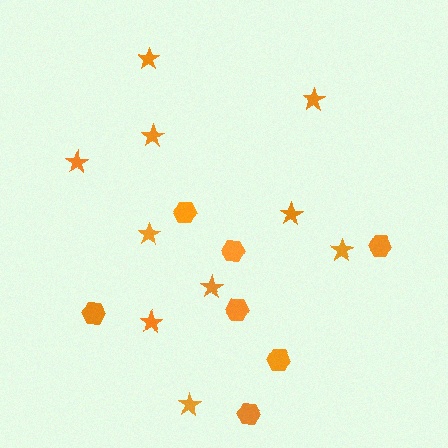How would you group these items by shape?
There are 2 groups: one group of hexagons (7) and one group of stars (10).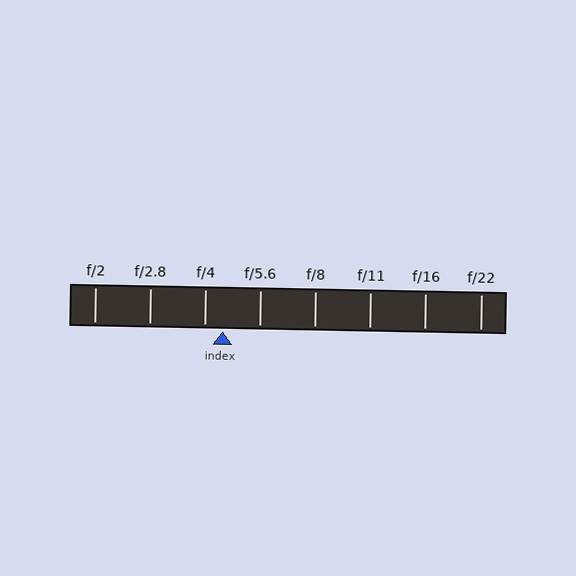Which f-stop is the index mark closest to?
The index mark is closest to f/4.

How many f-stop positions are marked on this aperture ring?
There are 8 f-stop positions marked.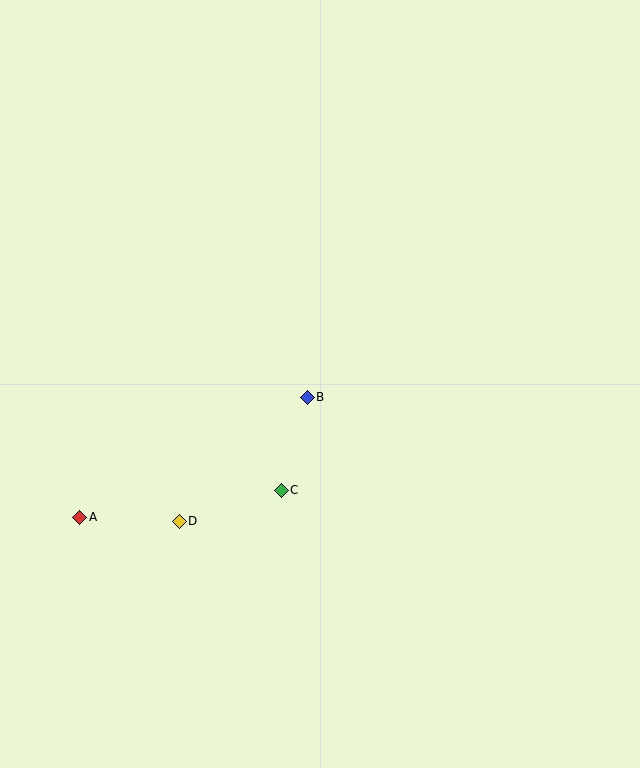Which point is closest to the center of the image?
Point B at (307, 397) is closest to the center.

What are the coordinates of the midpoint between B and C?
The midpoint between B and C is at (294, 444).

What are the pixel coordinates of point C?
Point C is at (281, 490).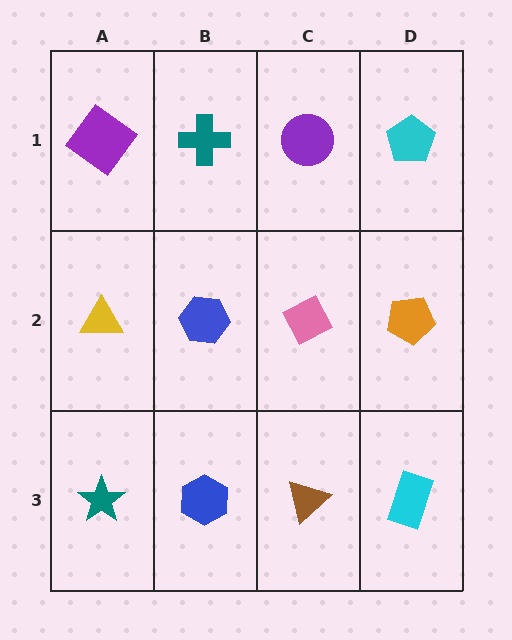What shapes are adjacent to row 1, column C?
A pink diamond (row 2, column C), a teal cross (row 1, column B), a cyan pentagon (row 1, column D).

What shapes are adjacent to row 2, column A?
A purple diamond (row 1, column A), a teal star (row 3, column A), a blue hexagon (row 2, column B).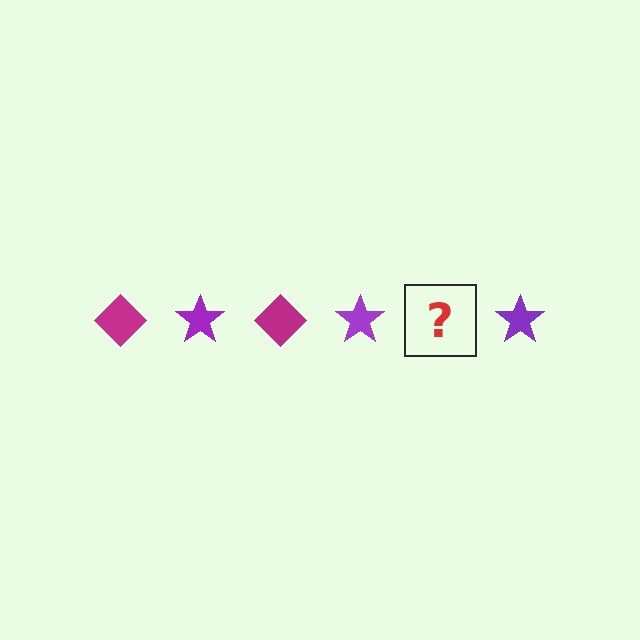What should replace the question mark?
The question mark should be replaced with a magenta diamond.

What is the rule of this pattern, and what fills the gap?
The rule is that the pattern alternates between magenta diamond and purple star. The gap should be filled with a magenta diamond.